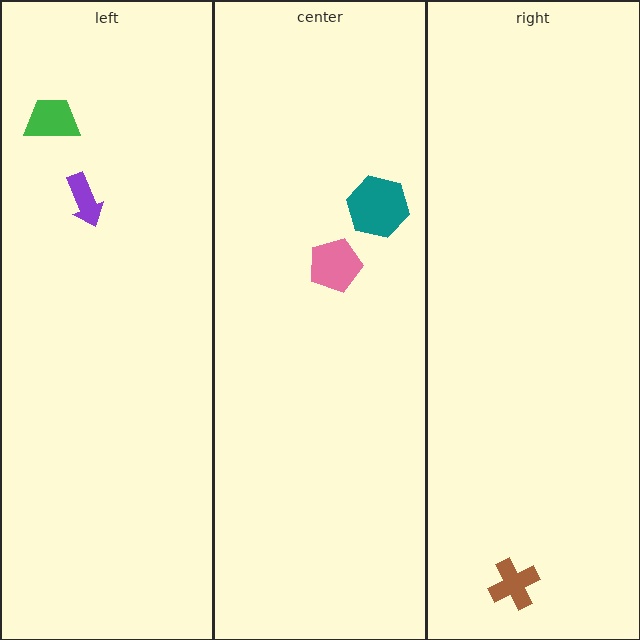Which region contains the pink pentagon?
The center region.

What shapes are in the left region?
The green trapezoid, the purple arrow.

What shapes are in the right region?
The brown cross.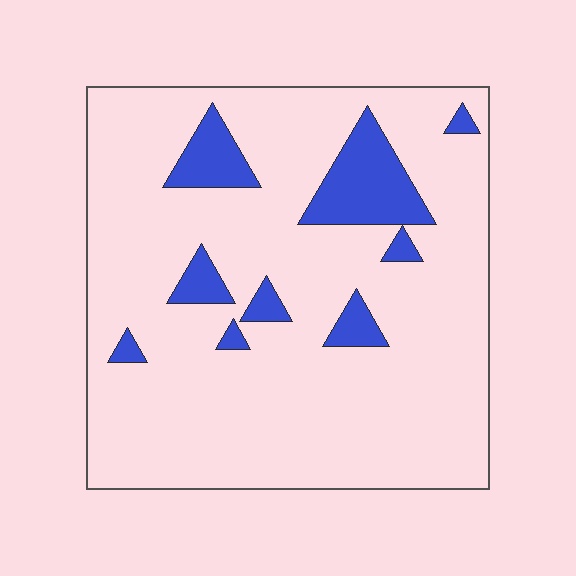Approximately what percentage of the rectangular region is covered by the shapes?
Approximately 15%.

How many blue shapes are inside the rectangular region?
9.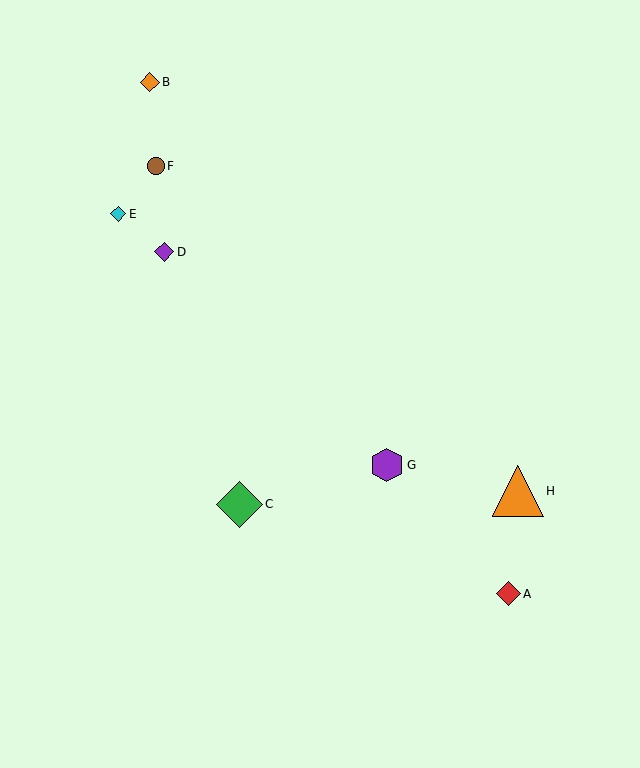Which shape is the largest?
The orange triangle (labeled H) is the largest.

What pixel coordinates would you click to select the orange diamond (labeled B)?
Click at (150, 82) to select the orange diamond B.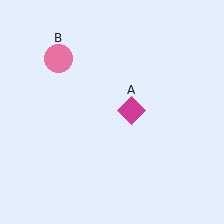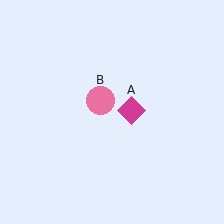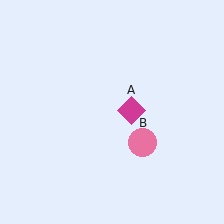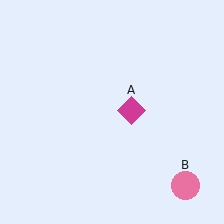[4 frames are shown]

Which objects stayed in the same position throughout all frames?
Magenta diamond (object A) remained stationary.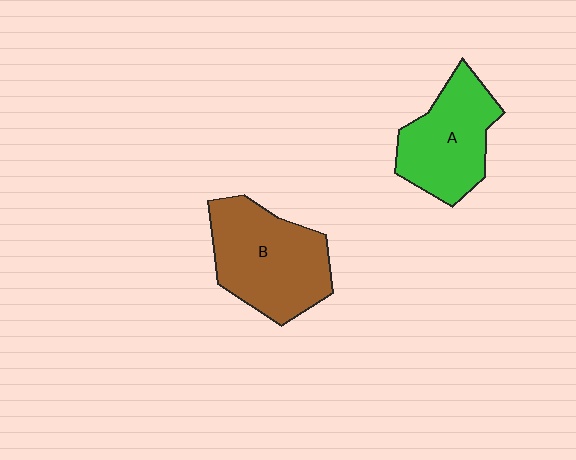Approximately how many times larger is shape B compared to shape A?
Approximately 1.2 times.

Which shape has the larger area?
Shape B (brown).